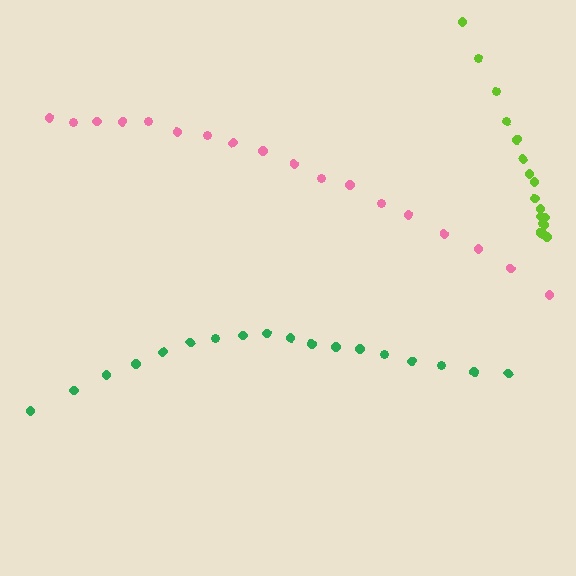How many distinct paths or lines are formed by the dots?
There are 3 distinct paths.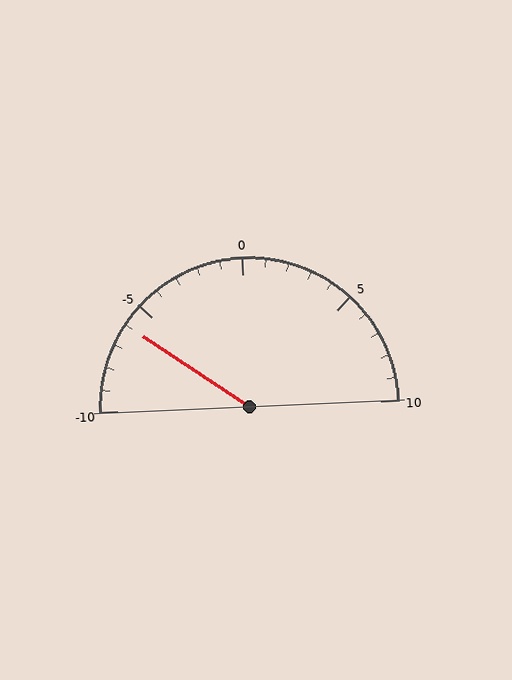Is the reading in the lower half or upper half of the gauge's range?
The reading is in the lower half of the range (-10 to 10).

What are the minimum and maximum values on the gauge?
The gauge ranges from -10 to 10.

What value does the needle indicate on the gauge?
The needle indicates approximately -6.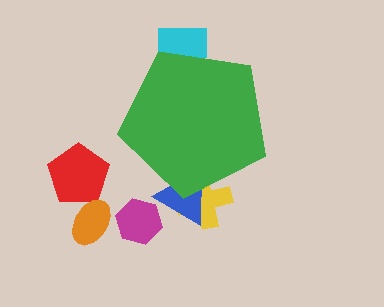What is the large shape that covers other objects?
A green pentagon.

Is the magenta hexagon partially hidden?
No, the magenta hexagon is fully visible.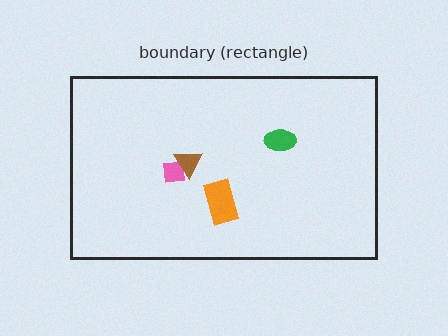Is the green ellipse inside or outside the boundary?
Inside.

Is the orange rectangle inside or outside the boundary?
Inside.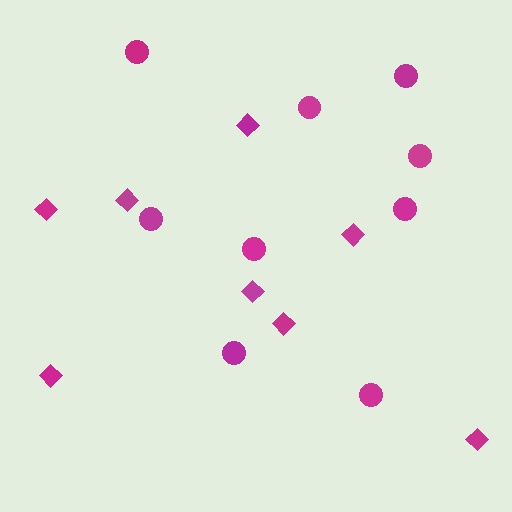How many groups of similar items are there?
There are 2 groups: one group of diamonds (8) and one group of circles (9).